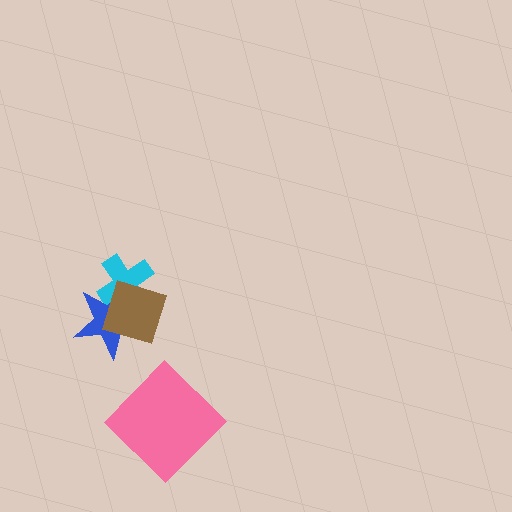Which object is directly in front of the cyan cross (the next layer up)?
The blue star is directly in front of the cyan cross.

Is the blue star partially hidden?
Yes, it is partially covered by another shape.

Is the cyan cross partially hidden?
Yes, it is partially covered by another shape.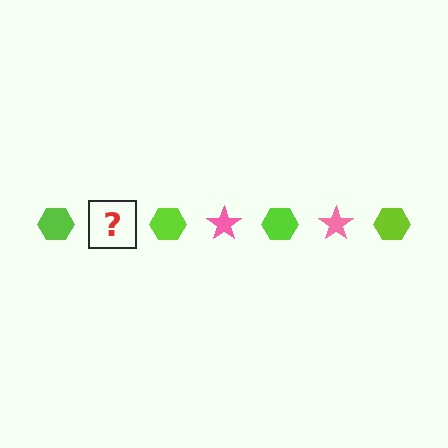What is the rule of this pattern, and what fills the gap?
The rule is that the pattern alternates between lime hexagon and pink star. The gap should be filled with a pink star.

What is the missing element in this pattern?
The missing element is a pink star.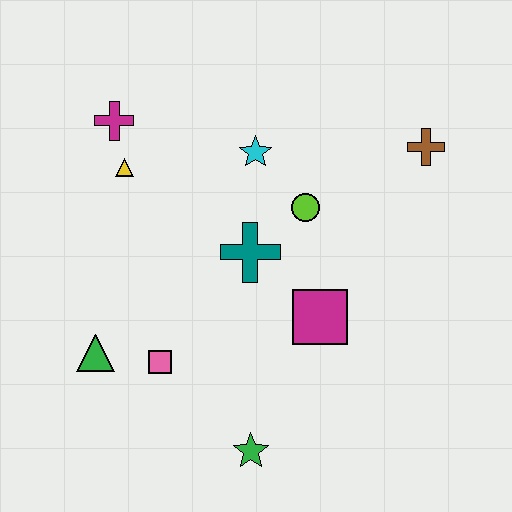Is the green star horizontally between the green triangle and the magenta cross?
No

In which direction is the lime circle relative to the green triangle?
The lime circle is to the right of the green triangle.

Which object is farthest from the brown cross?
The green triangle is farthest from the brown cross.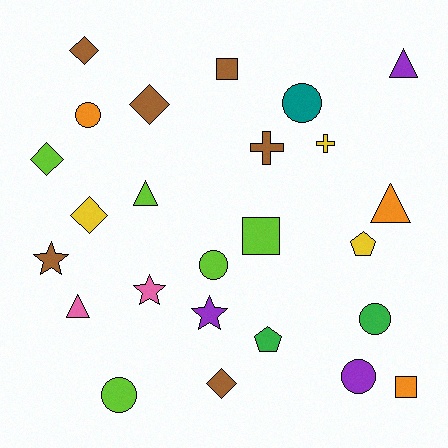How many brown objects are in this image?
There are 6 brown objects.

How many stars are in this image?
There are 3 stars.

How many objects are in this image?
There are 25 objects.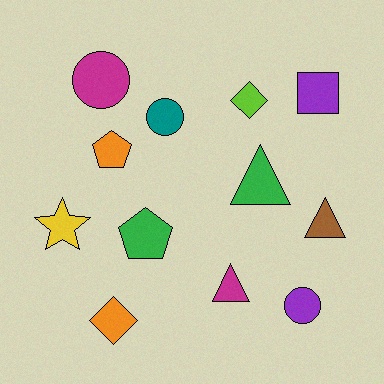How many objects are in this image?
There are 12 objects.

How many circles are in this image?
There are 3 circles.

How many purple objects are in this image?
There are 2 purple objects.